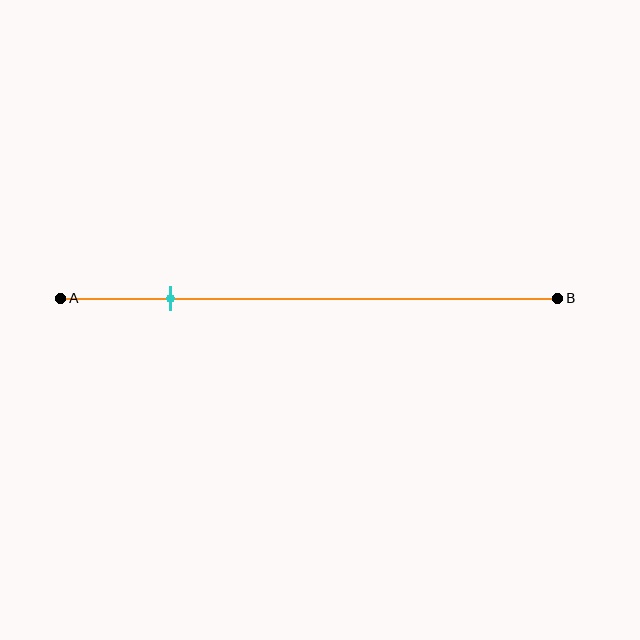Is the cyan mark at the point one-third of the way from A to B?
No, the mark is at about 20% from A, not at the 33% one-third point.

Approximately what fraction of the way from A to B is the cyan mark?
The cyan mark is approximately 20% of the way from A to B.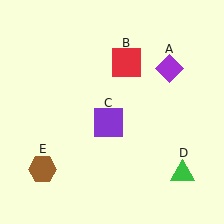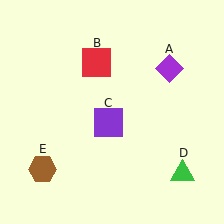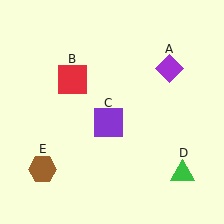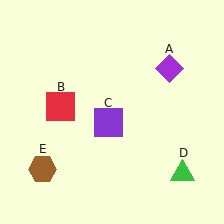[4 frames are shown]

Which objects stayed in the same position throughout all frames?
Purple diamond (object A) and purple square (object C) and green triangle (object D) and brown hexagon (object E) remained stationary.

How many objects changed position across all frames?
1 object changed position: red square (object B).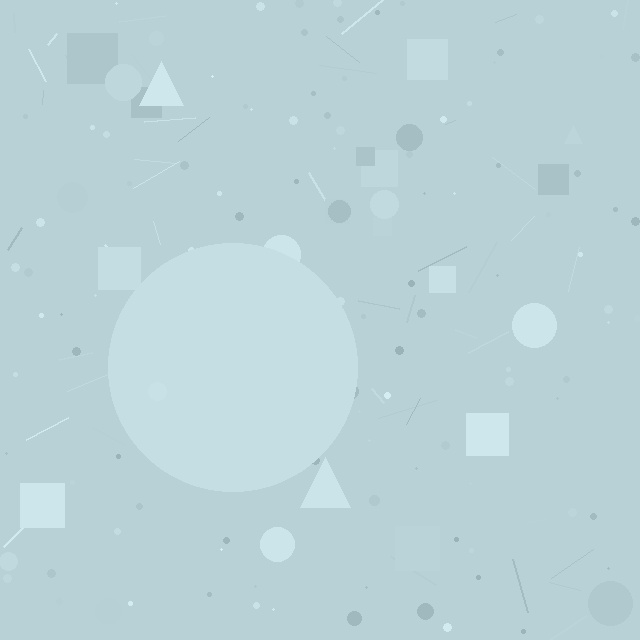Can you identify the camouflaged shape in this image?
The camouflaged shape is a circle.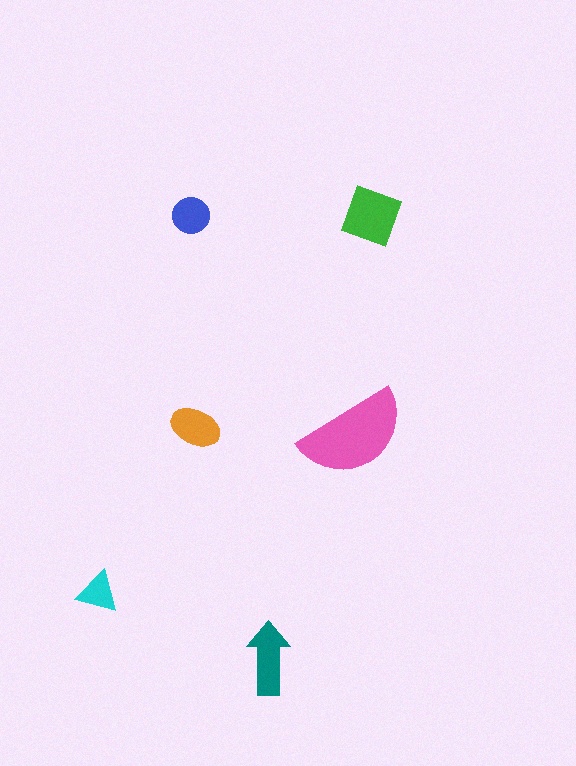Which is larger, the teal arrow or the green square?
The green square.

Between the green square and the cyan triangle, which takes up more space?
The green square.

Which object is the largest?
The pink semicircle.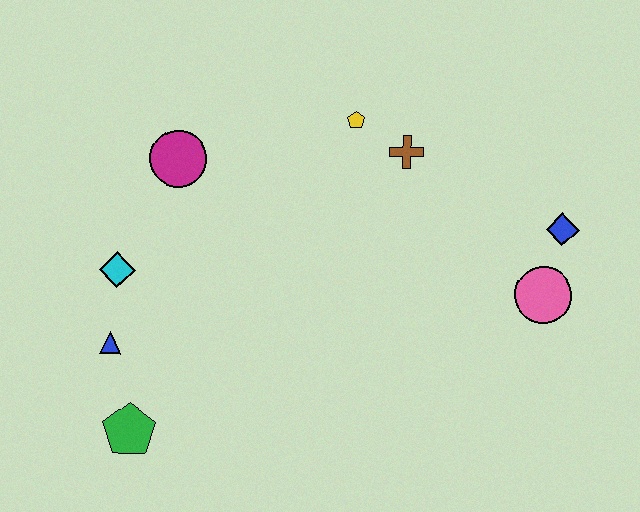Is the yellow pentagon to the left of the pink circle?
Yes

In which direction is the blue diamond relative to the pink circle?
The blue diamond is above the pink circle.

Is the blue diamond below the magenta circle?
Yes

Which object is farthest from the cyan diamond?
The blue diamond is farthest from the cyan diamond.